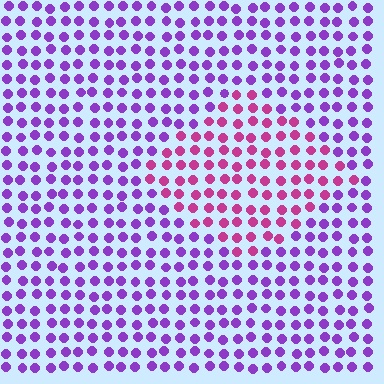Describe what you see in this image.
The image is filled with small purple elements in a uniform arrangement. A diamond-shaped region is visible where the elements are tinted to a slightly different hue, forming a subtle color boundary.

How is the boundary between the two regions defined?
The boundary is defined purely by a slight shift in hue (about 46 degrees). Spacing, size, and orientation are identical on both sides.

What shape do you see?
I see a diamond.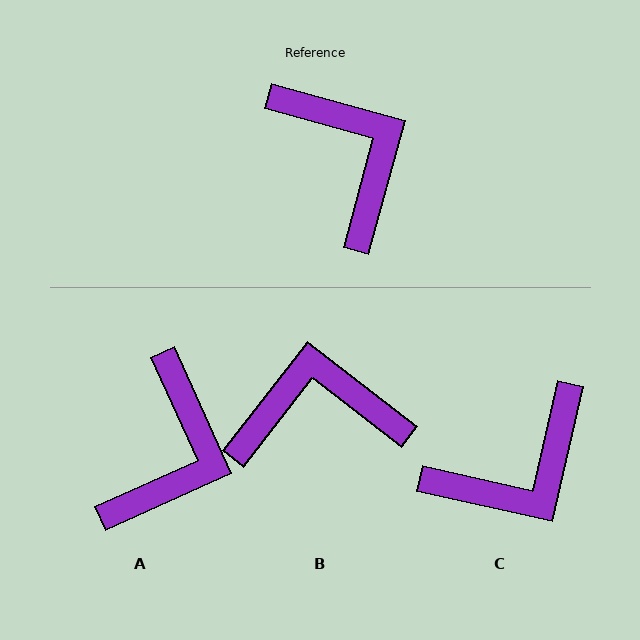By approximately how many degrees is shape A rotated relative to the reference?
Approximately 50 degrees clockwise.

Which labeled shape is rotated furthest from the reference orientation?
C, about 87 degrees away.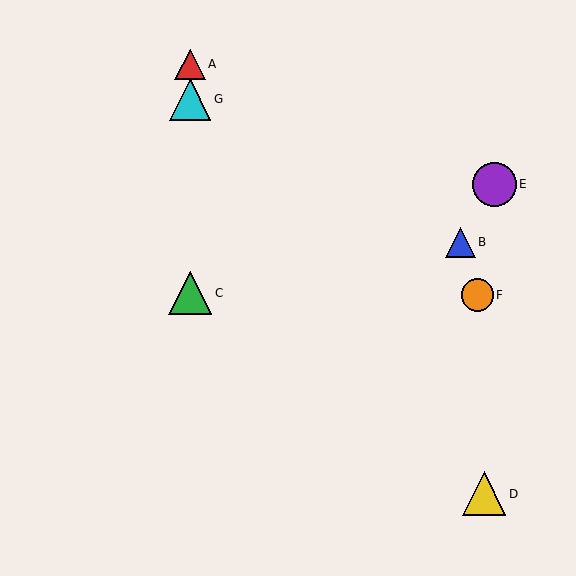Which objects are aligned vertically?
Objects A, C, G are aligned vertically.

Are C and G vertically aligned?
Yes, both are at x≈190.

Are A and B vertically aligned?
No, A is at x≈190 and B is at x≈461.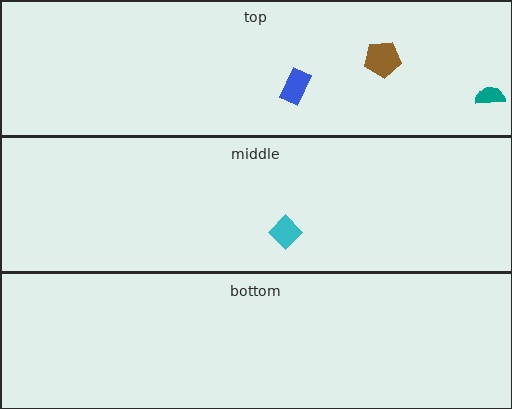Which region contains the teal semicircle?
The top region.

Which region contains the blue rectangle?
The top region.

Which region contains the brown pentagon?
The top region.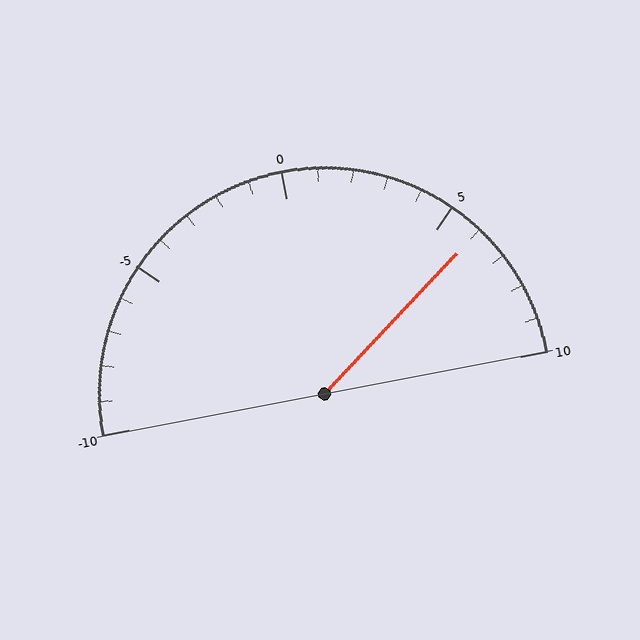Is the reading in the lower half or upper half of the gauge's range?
The reading is in the upper half of the range (-10 to 10).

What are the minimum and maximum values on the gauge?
The gauge ranges from -10 to 10.